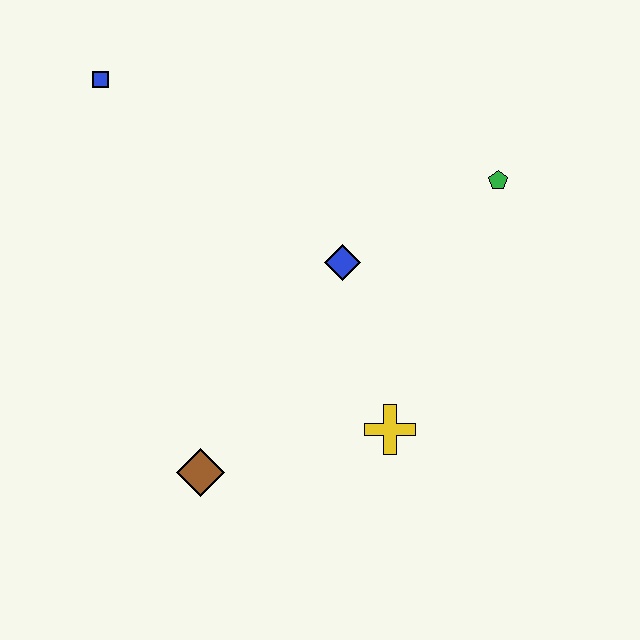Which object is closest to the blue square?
The blue diamond is closest to the blue square.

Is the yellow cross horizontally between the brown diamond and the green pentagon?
Yes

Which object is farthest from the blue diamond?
The blue square is farthest from the blue diamond.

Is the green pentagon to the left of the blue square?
No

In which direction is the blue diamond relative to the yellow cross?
The blue diamond is above the yellow cross.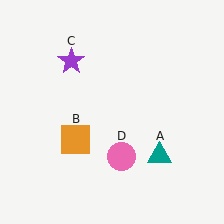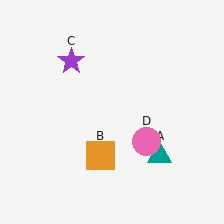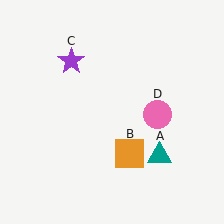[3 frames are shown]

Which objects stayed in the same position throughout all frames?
Teal triangle (object A) and purple star (object C) remained stationary.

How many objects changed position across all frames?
2 objects changed position: orange square (object B), pink circle (object D).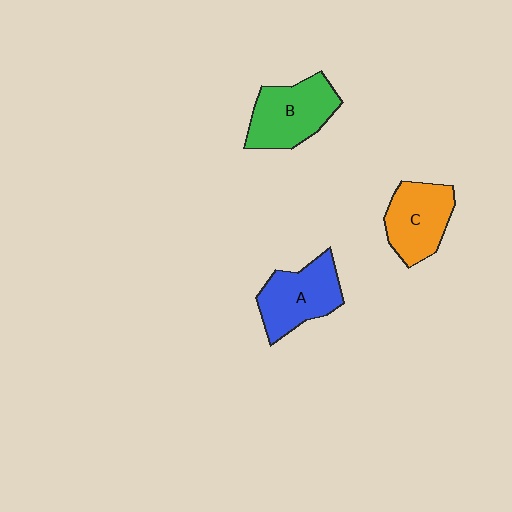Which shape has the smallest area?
Shape C (orange).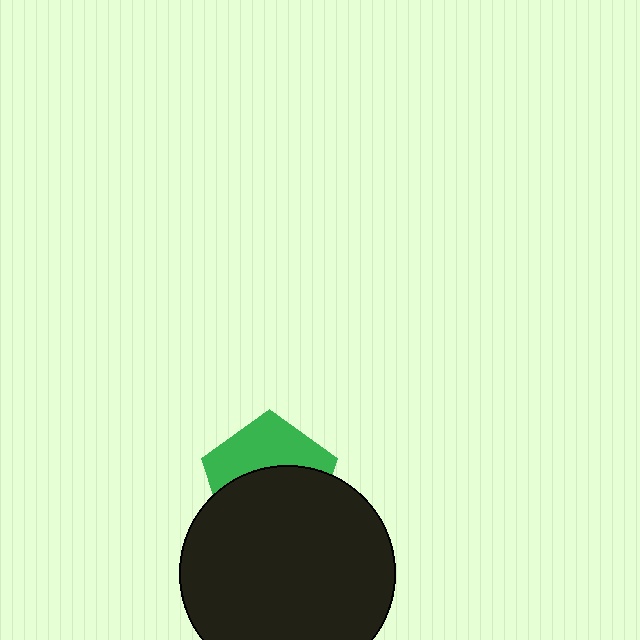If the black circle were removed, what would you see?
You would see the complete green pentagon.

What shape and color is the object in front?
The object in front is a black circle.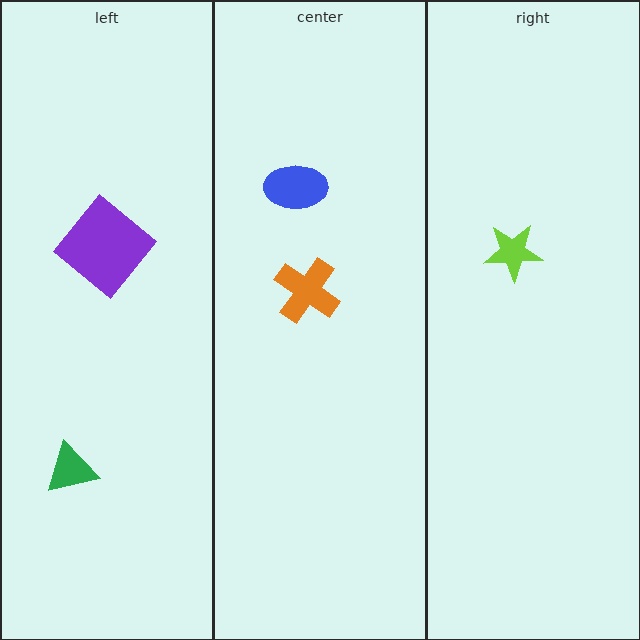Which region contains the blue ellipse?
The center region.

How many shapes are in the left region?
2.